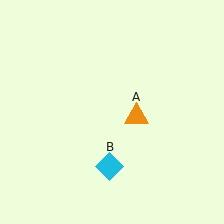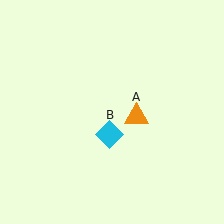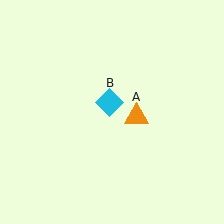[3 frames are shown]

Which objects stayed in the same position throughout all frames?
Orange triangle (object A) remained stationary.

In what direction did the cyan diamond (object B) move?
The cyan diamond (object B) moved up.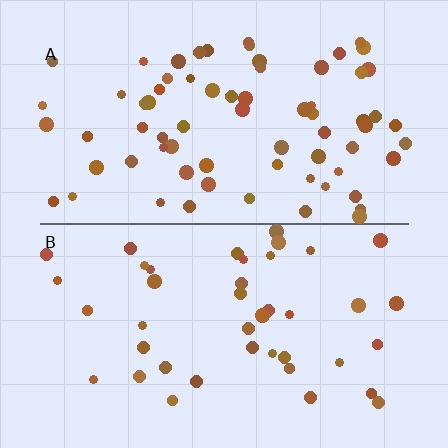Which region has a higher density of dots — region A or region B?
A (the top).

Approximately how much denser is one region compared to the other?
Approximately 1.7× — region A over region B.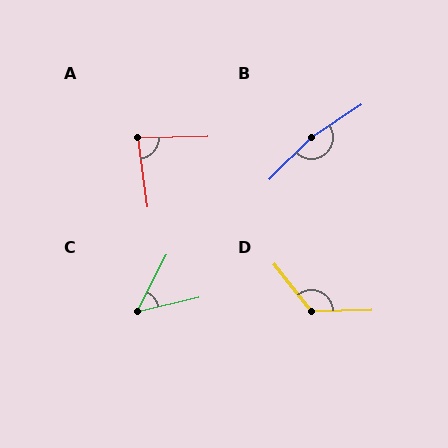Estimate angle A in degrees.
Approximately 83 degrees.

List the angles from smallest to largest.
C (49°), A (83°), D (126°), B (169°).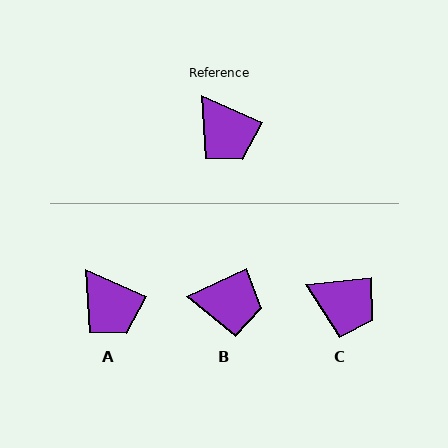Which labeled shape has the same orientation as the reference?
A.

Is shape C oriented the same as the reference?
No, it is off by about 29 degrees.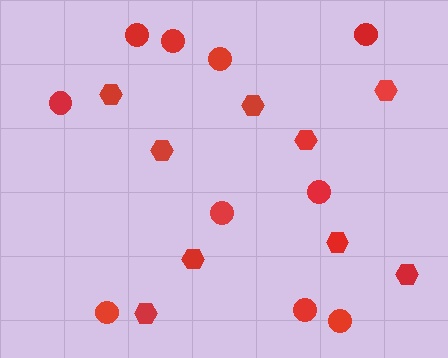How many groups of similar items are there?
There are 2 groups: one group of hexagons (9) and one group of circles (10).